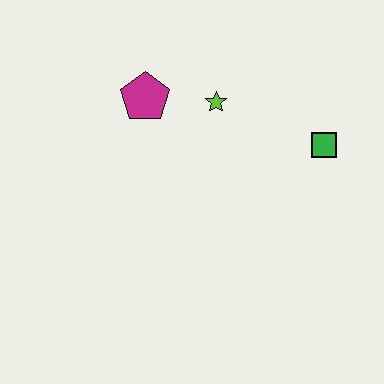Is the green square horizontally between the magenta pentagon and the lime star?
No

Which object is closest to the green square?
The lime star is closest to the green square.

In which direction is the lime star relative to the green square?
The lime star is to the left of the green square.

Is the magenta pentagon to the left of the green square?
Yes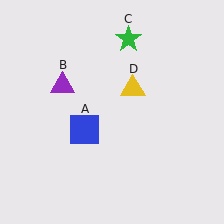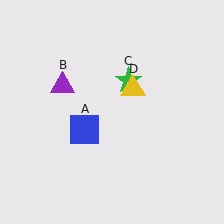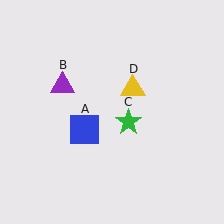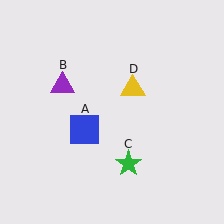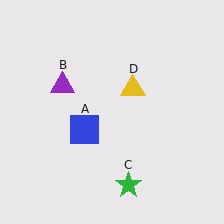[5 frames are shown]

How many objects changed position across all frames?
1 object changed position: green star (object C).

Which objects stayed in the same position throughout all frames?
Blue square (object A) and purple triangle (object B) and yellow triangle (object D) remained stationary.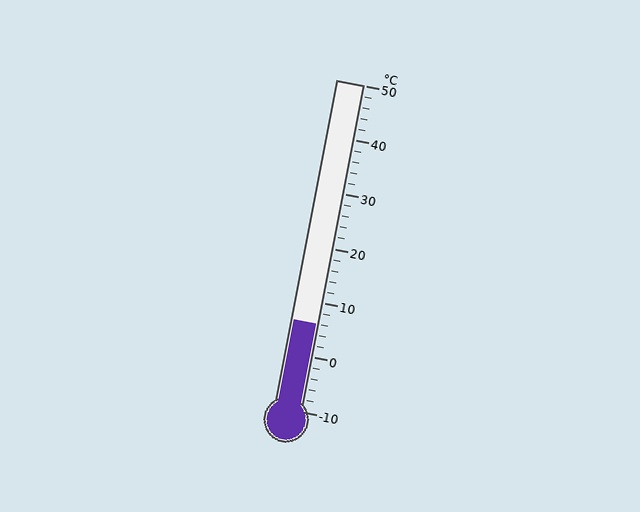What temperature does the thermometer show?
The thermometer shows approximately 6°C.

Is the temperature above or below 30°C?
The temperature is below 30°C.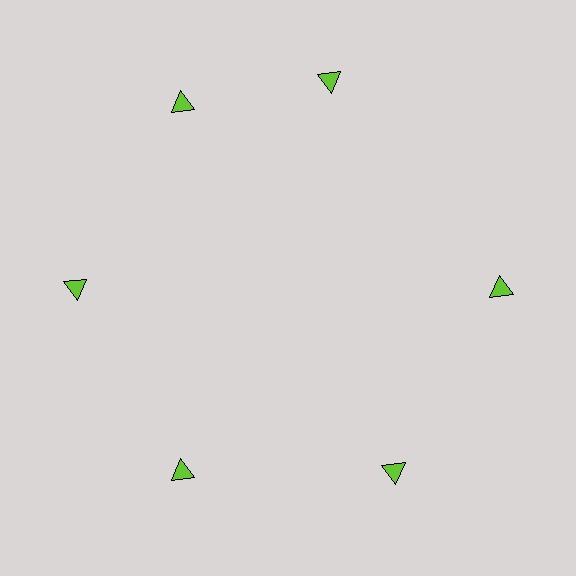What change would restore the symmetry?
The symmetry would be restored by rotating it back into even spacing with its neighbors so that all 6 triangles sit at equal angles and equal distance from the center.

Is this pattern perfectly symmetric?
No. The 6 lime triangles are arranged in a ring, but one element near the 1 o'clock position is rotated out of alignment along the ring, breaking the 6-fold rotational symmetry.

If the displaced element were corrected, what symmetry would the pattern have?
It would have 6-fold rotational symmetry — the pattern would map onto itself every 60 degrees.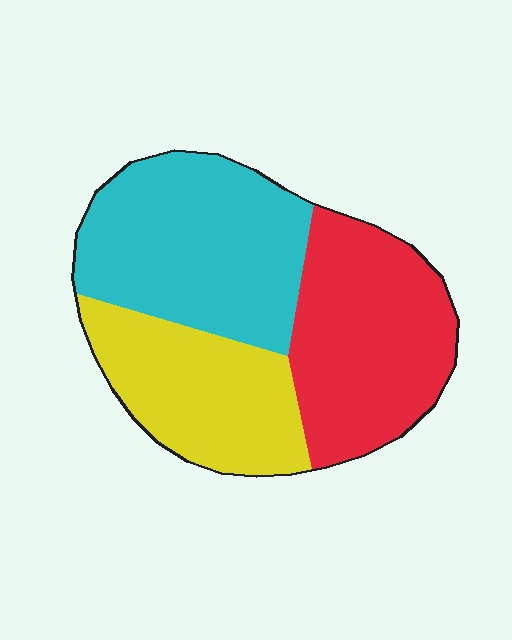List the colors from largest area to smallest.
From largest to smallest: cyan, red, yellow.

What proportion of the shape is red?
Red takes up about one third (1/3) of the shape.